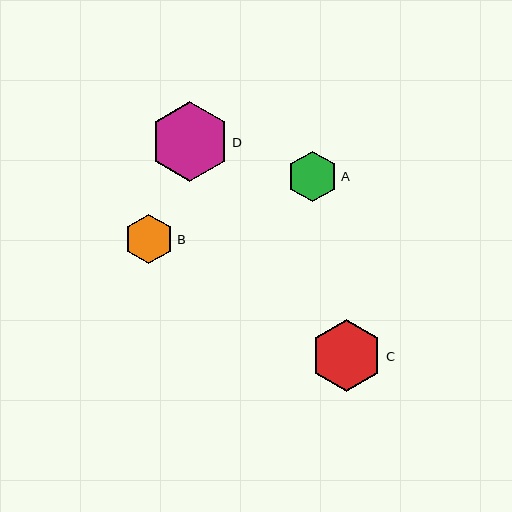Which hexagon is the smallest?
Hexagon B is the smallest with a size of approximately 49 pixels.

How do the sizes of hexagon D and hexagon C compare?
Hexagon D and hexagon C are approximately the same size.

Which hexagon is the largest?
Hexagon D is the largest with a size of approximately 80 pixels.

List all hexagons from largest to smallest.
From largest to smallest: D, C, A, B.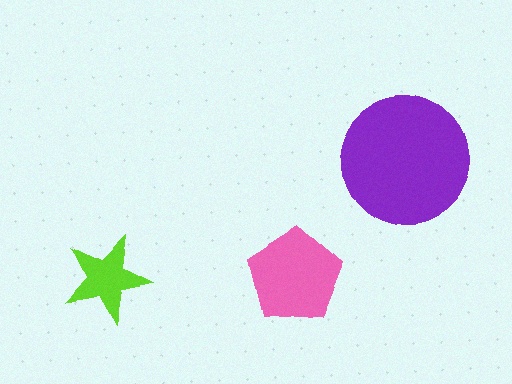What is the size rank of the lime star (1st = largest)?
3rd.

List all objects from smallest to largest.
The lime star, the pink pentagon, the purple circle.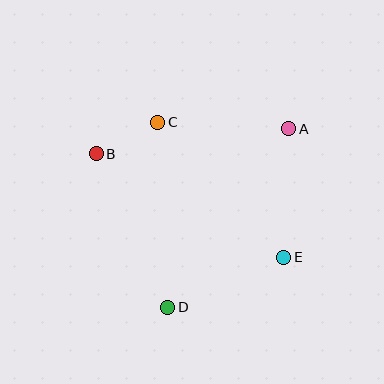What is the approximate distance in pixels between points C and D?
The distance between C and D is approximately 186 pixels.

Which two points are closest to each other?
Points B and C are closest to each other.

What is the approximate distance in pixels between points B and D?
The distance between B and D is approximately 170 pixels.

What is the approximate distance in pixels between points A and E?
The distance between A and E is approximately 129 pixels.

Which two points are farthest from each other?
Points A and D are farthest from each other.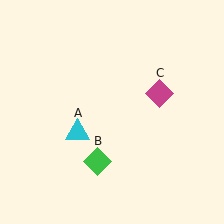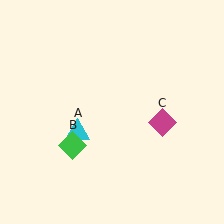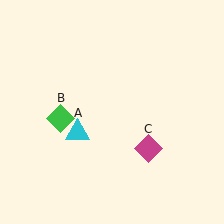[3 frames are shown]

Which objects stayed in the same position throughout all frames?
Cyan triangle (object A) remained stationary.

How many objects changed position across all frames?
2 objects changed position: green diamond (object B), magenta diamond (object C).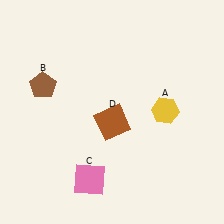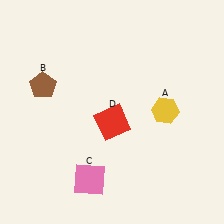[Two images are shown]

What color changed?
The square (D) changed from brown in Image 1 to red in Image 2.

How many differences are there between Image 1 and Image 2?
There is 1 difference between the two images.